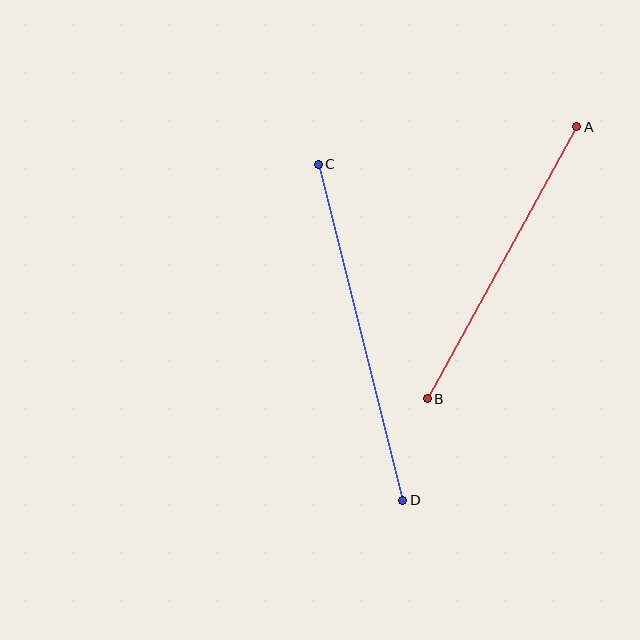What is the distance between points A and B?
The distance is approximately 311 pixels.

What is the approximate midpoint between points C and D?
The midpoint is at approximately (361, 332) pixels.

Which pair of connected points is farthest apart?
Points C and D are farthest apart.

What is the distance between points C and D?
The distance is approximately 346 pixels.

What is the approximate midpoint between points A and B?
The midpoint is at approximately (502, 263) pixels.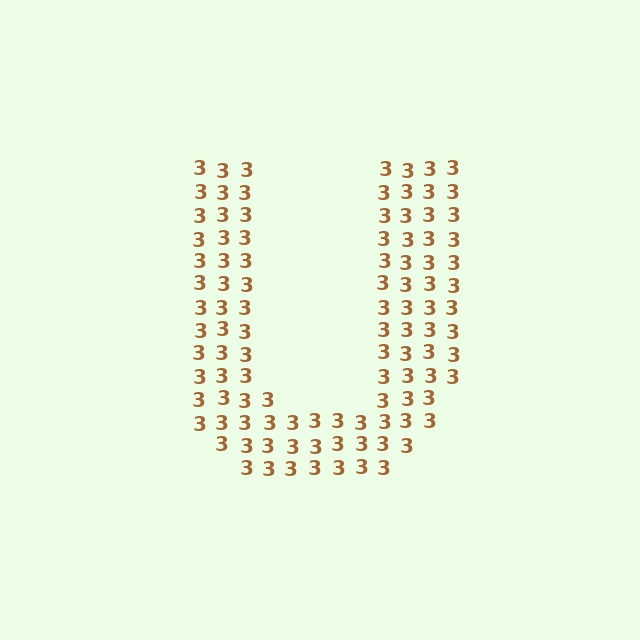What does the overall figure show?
The overall figure shows the letter U.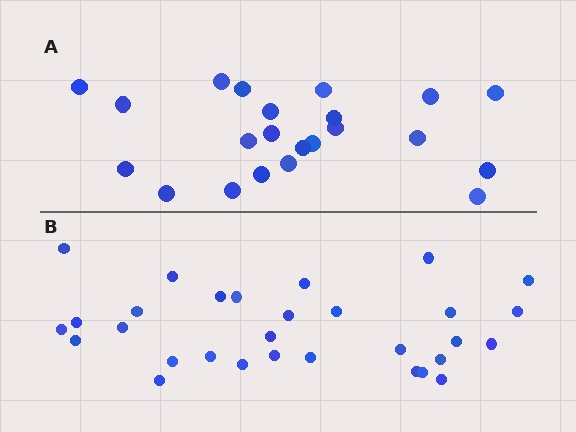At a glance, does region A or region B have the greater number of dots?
Region B (the bottom region) has more dots.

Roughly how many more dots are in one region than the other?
Region B has roughly 8 or so more dots than region A.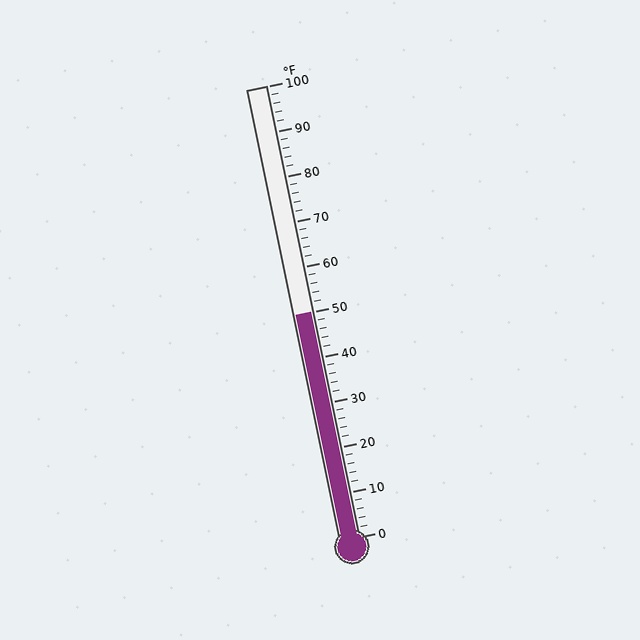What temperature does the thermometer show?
The thermometer shows approximately 50°F.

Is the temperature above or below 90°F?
The temperature is below 90°F.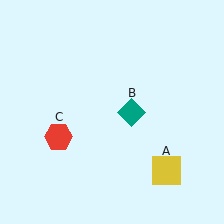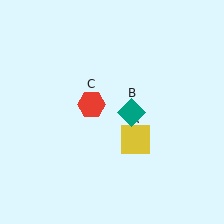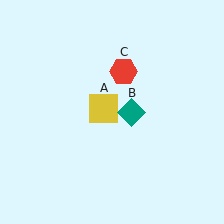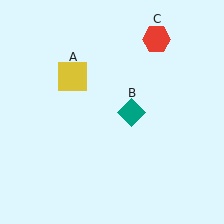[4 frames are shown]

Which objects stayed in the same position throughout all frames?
Teal diamond (object B) remained stationary.